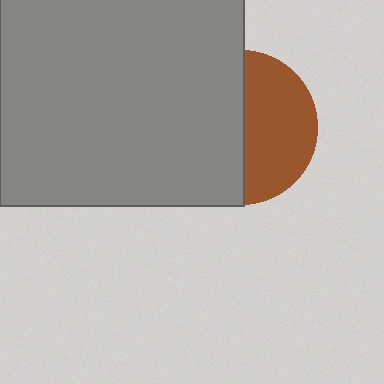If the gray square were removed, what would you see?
You would see the complete brown circle.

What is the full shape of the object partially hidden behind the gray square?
The partially hidden object is a brown circle.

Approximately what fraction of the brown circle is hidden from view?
Roughly 54% of the brown circle is hidden behind the gray square.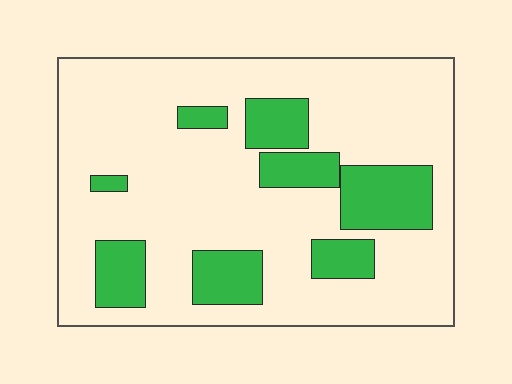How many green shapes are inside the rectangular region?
8.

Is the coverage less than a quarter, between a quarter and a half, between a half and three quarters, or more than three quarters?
Less than a quarter.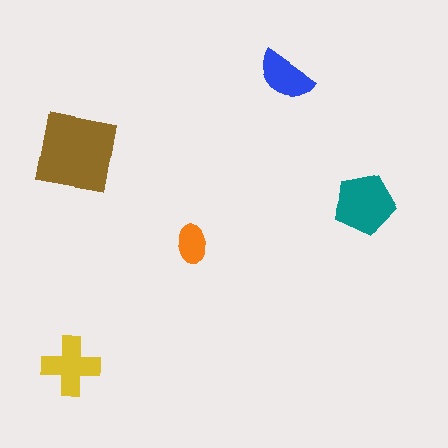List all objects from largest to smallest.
The brown square, the teal pentagon, the yellow cross, the blue semicircle, the orange ellipse.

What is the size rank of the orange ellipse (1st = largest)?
5th.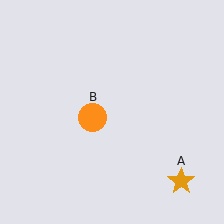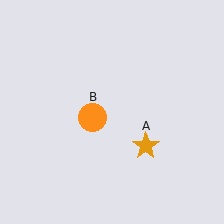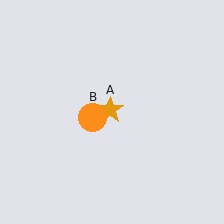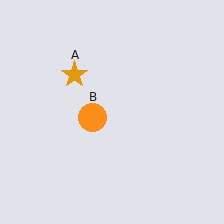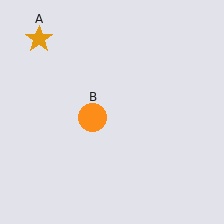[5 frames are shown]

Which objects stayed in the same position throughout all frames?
Orange circle (object B) remained stationary.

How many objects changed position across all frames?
1 object changed position: orange star (object A).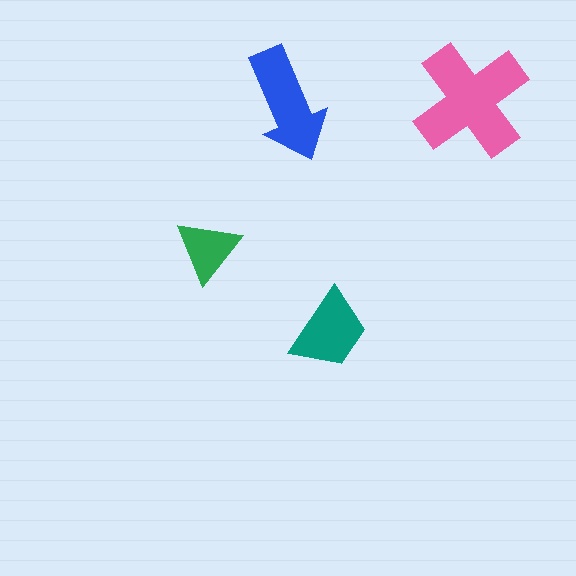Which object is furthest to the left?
The green triangle is leftmost.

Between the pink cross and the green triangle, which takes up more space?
The pink cross.